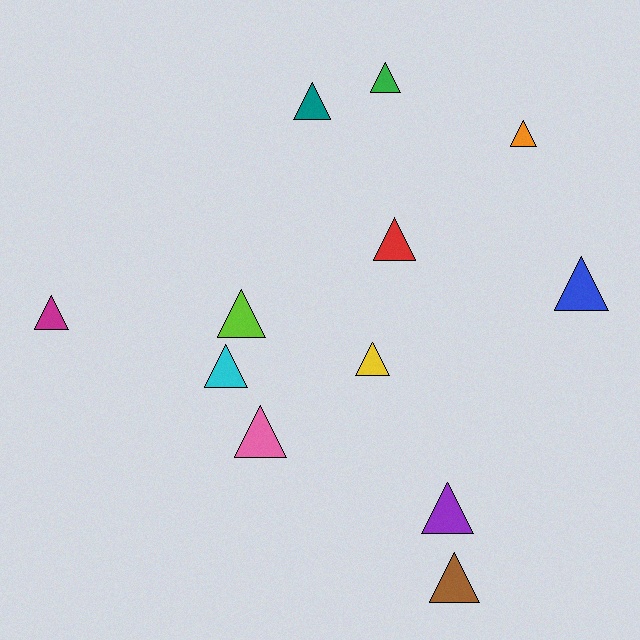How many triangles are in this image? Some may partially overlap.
There are 12 triangles.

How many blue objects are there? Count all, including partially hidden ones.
There is 1 blue object.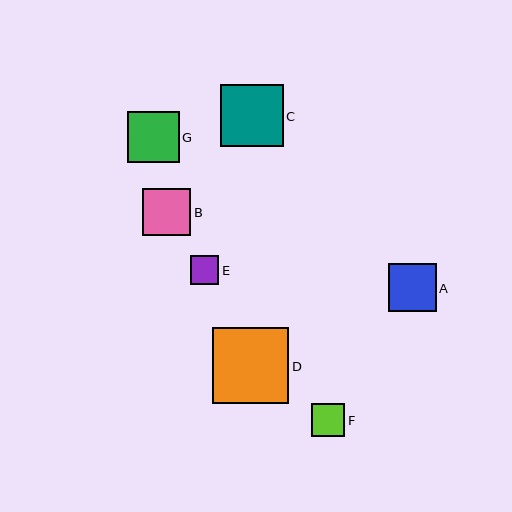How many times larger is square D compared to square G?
Square D is approximately 1.5 times the size of square G.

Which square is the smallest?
Square E is the smallest with a size of approximately 29 pixels.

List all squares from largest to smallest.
From largest to smallest: D, C, G, B, A, F, E.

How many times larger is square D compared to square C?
Square D is approximately 1.2 times the size of square C.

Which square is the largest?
Square D is the largest with a size of approximately 77 pixels.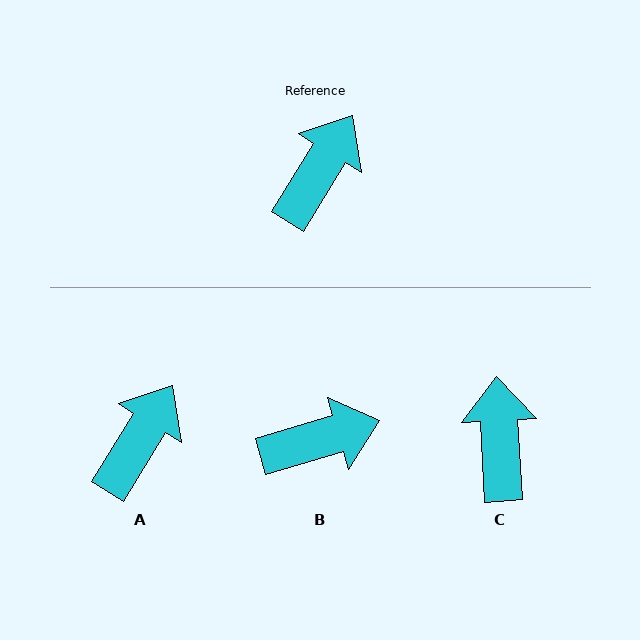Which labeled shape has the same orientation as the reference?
A.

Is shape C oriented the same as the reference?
No, it is off by about 35 degrees.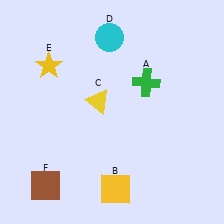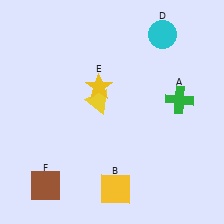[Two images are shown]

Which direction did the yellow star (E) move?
The yellow star (E) moved right.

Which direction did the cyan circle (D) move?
The cyan circle (D) moved right.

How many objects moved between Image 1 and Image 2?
3 objects moved between the two images.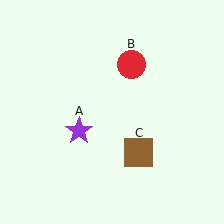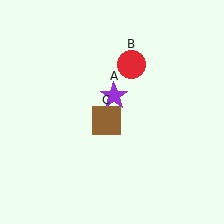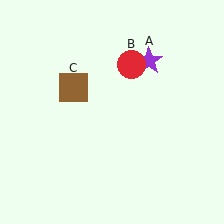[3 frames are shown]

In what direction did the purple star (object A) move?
The purple star (object A) moved up and to the right.